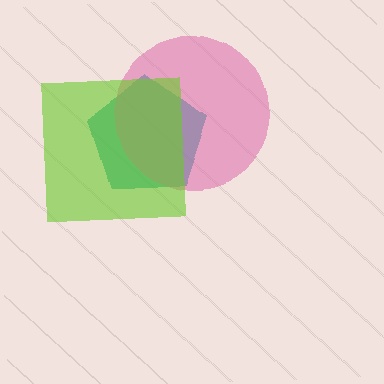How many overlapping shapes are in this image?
There are 3 overlapping shapes in the image.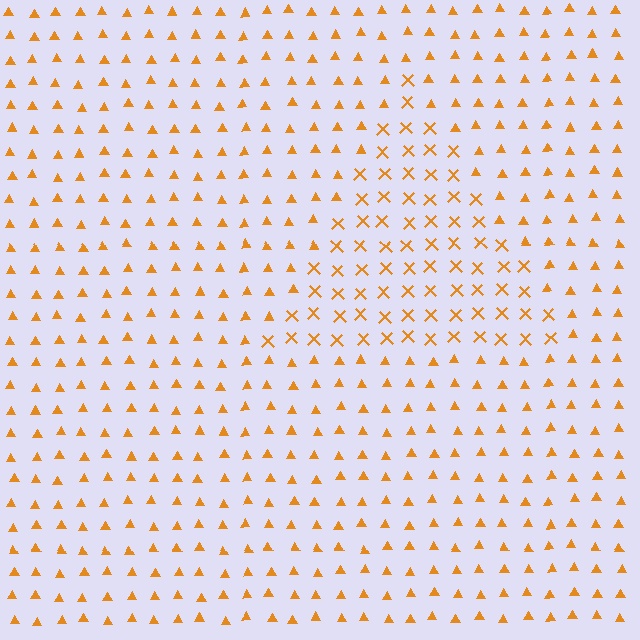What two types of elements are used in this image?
The image uses X marks inside the triangle region and triangles outside it.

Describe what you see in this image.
The image is filled with small orange elements arranged in a uniform grid. A triangle-shaped region contains X marks, while the surrounding area contains triangles. The boundary is defined purely by the change in element shape.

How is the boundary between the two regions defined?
The boundary is defined by a change in element shape: X marks inside vs. triangles outside. All elements share the same color and spacing.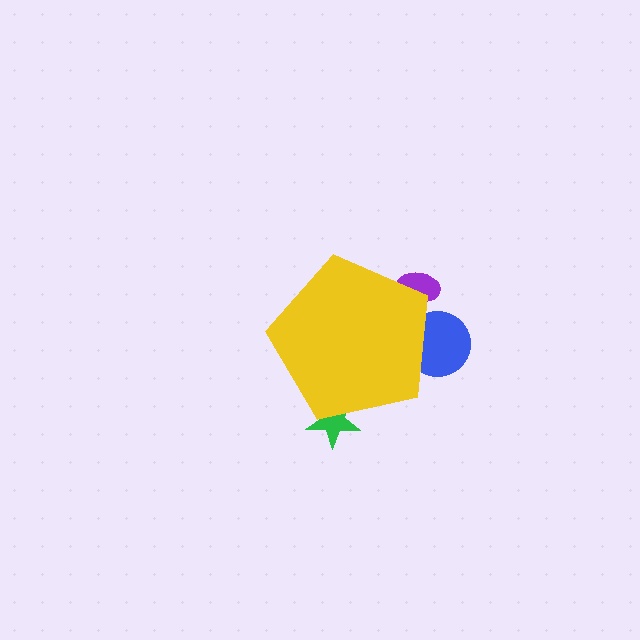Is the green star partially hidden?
Yes, the green star is partially hidden behind the yellow pentagon.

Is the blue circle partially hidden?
Yes, the blue circle is partially hidden behind the yellow pentagon.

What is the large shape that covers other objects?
A yellow pentagon.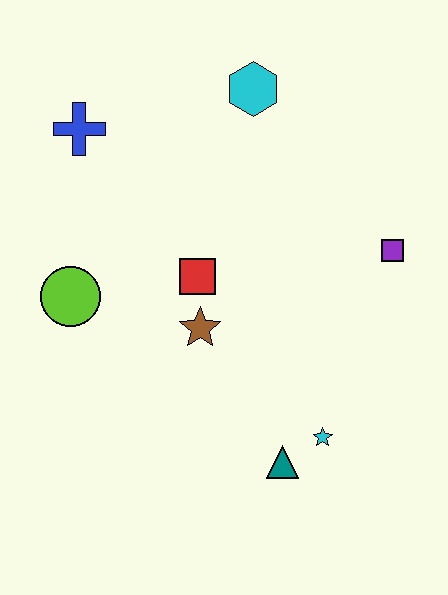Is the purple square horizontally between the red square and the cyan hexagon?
No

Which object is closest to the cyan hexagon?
The blue cross is closest to the cyan hexagon.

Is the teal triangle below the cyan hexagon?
Yes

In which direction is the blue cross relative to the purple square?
The blue cross is to the left of the purple square.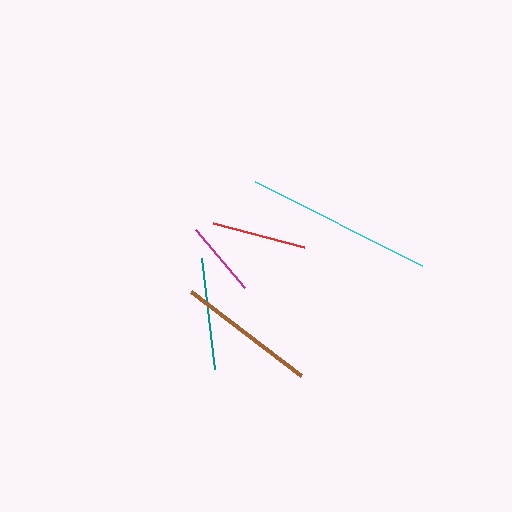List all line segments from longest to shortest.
From longest to shortest: cyan, brown, teal, red, magenta.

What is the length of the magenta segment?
The magenta segment is approximately 76 pixels long.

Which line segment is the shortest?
The magenta line is the shortest at approximately 76 pixels.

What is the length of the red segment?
The red segment is approximately 94 pixels long.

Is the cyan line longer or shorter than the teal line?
The cyan line is longer than the teal line.